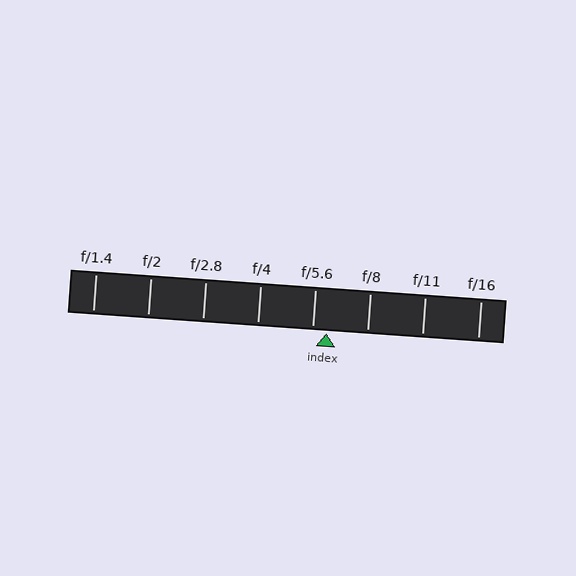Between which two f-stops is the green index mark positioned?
The index mark is between f/5.6 and f/8.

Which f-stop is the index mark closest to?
The index mark is closest to f/5.6.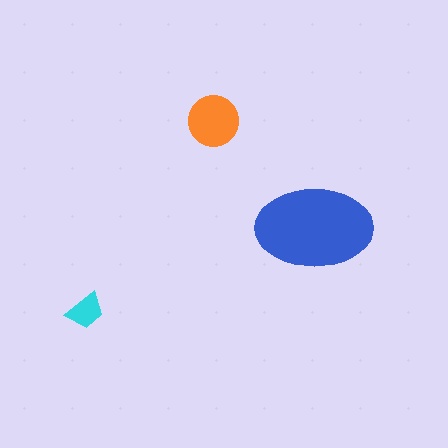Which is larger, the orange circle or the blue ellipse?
The blue ellipse.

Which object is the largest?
The blue ellipse.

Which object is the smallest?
The cyan trapezoid.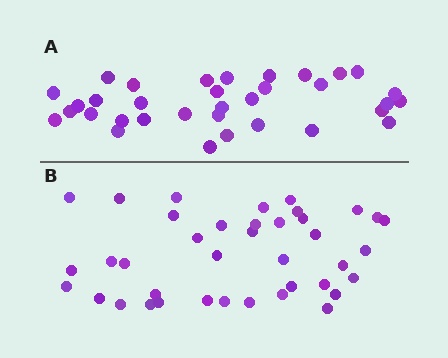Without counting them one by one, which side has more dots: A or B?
Region B (the bottom region) has more dots.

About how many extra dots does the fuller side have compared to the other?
Region B has about 5 more dots than region A.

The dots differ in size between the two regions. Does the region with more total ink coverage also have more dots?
No. Region A has more total ink coverage because its dots are larger, but region B actually contains more individual dots. Total area can be misleading — the number of items is what matters here.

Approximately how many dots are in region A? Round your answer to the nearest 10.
About 30 dots. (The exact count is 34, which rounds to 30.)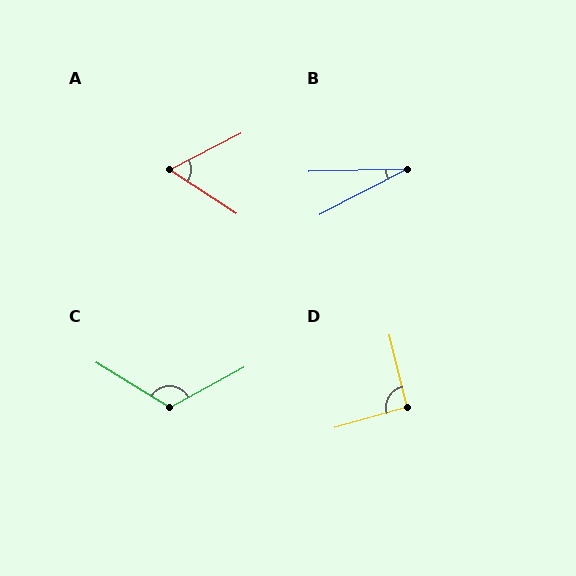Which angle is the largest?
C, at approximately 120 degrees.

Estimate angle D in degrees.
Approximately 92 degrees.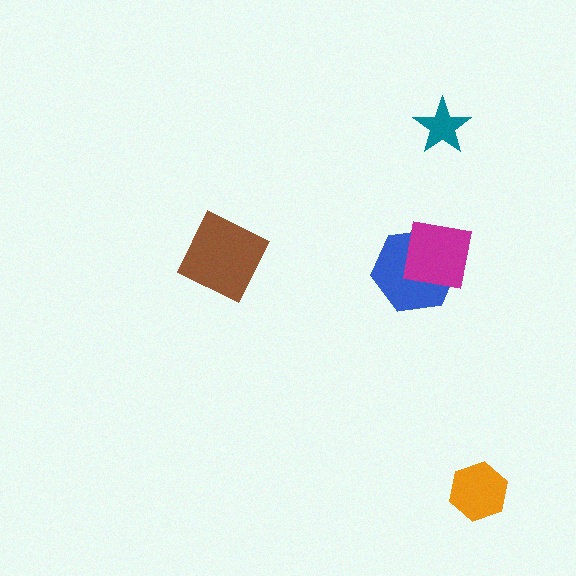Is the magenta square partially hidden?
No, no other shape covers it.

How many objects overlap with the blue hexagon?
1 object overlaps with the blue hexagon.